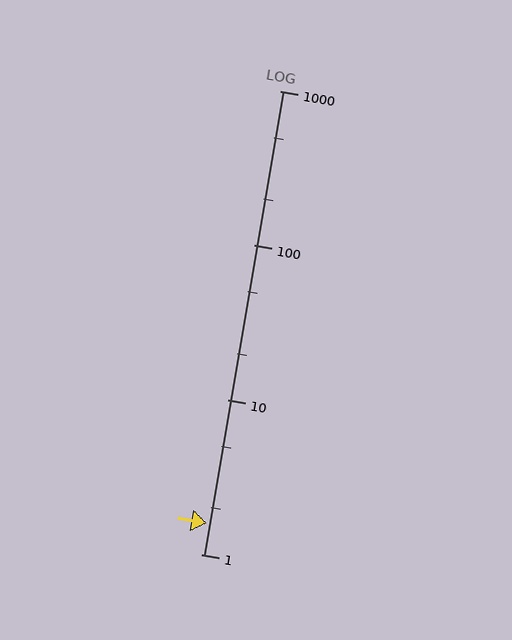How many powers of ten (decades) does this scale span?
The scale spans 3 decades, from 1 to 1000.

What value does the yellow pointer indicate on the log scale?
The pointer indicates approximately 1.6.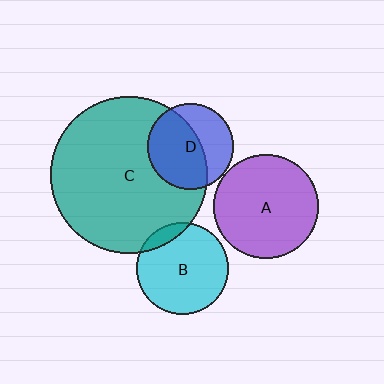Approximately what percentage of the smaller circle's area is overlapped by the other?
Approximately 60%.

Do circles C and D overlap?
Yes.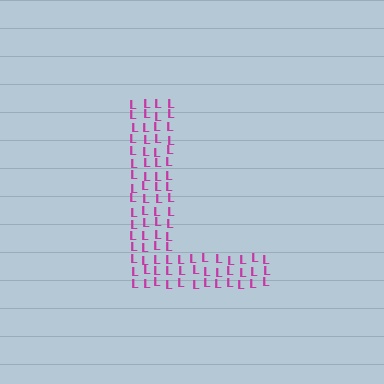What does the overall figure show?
The overall figure shows the letter L.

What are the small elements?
The small elements are letter L's.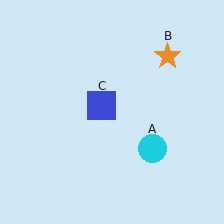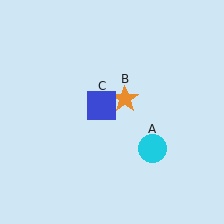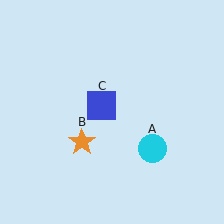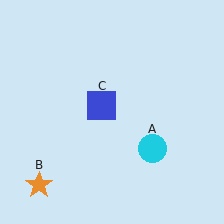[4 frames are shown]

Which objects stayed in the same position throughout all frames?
Cyan circle (object A) and blue square (object C) remained stationary.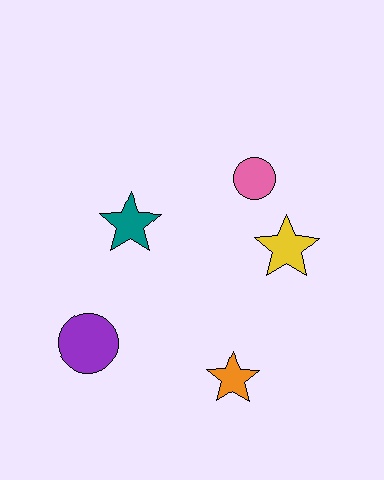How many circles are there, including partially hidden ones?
There are 2 circles.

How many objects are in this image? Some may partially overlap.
There are 5 objects.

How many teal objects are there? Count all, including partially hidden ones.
There is 1 teal object.